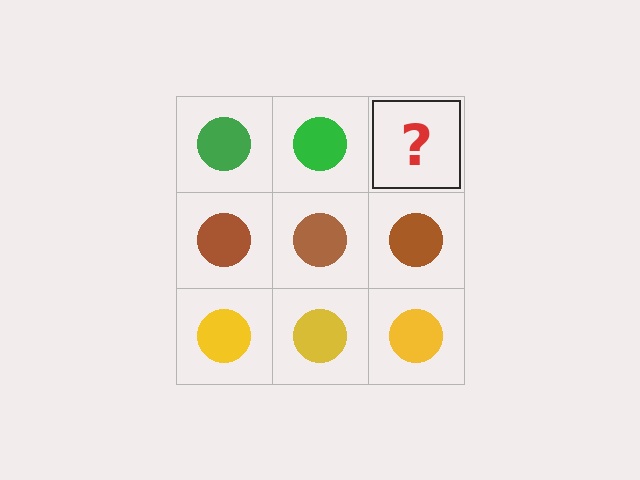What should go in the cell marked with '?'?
The missing cell should contain a green circle.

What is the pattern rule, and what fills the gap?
The rule is that each row has a consistent color. The gap should be filled with a green circle.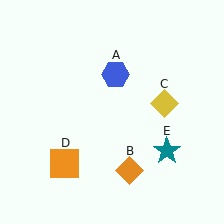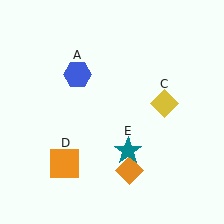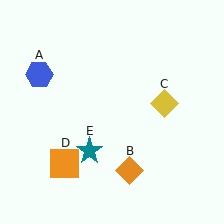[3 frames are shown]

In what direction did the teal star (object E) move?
The teal star (object E) moved left.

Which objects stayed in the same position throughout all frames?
Orange diamond (object B) and yellow diamond (object C) and orange square (object D) remained stationary.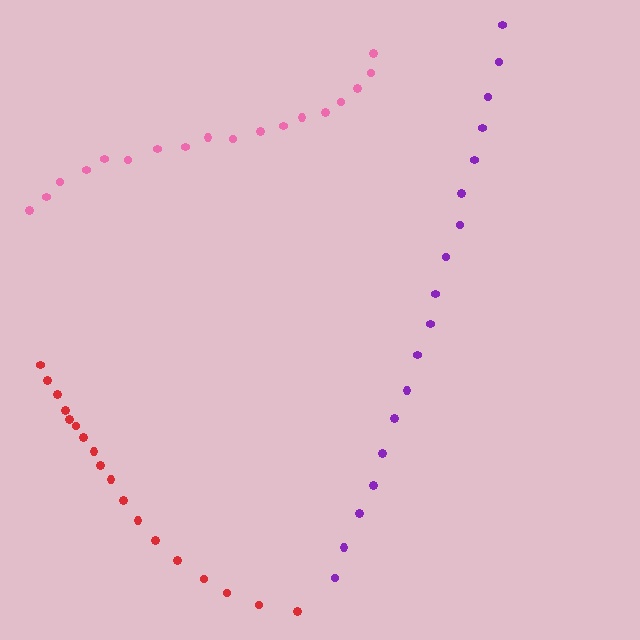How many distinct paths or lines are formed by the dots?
There are 3 distinct paths.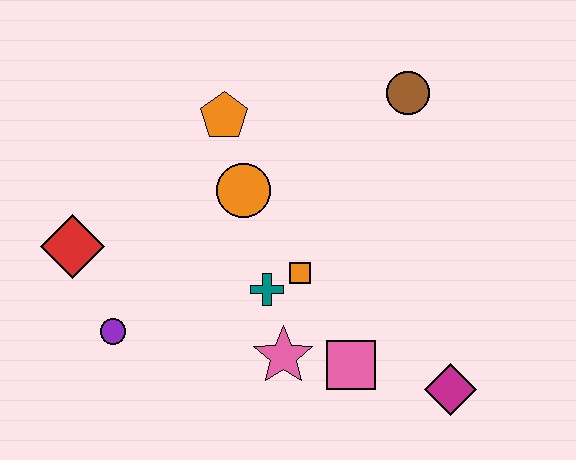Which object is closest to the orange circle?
The orange pentagon is closest to the orange circle.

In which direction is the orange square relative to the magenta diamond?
The orange square is to the left of the magenta diamond.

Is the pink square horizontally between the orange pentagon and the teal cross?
No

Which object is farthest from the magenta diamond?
The red diamond is farthest from the magenta diamond.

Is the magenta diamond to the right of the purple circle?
Yes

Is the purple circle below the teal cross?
Yes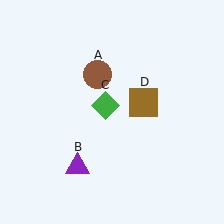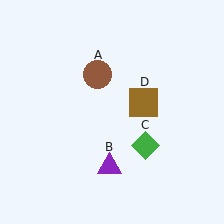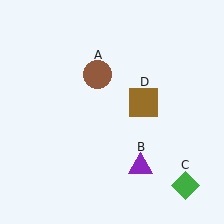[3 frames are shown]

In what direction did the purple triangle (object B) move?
The purple triangle (object B) moved right.